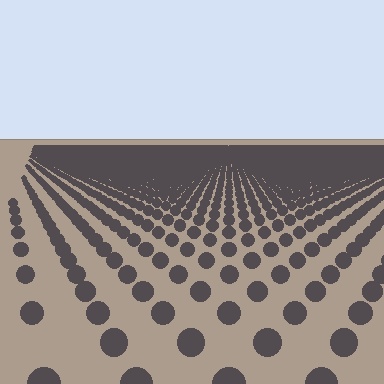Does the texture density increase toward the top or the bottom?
Density increases toward the top.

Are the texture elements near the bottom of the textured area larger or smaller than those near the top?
Larger. Near the bottom, elements are closer to the viewer and appear at a bigger on-screen size.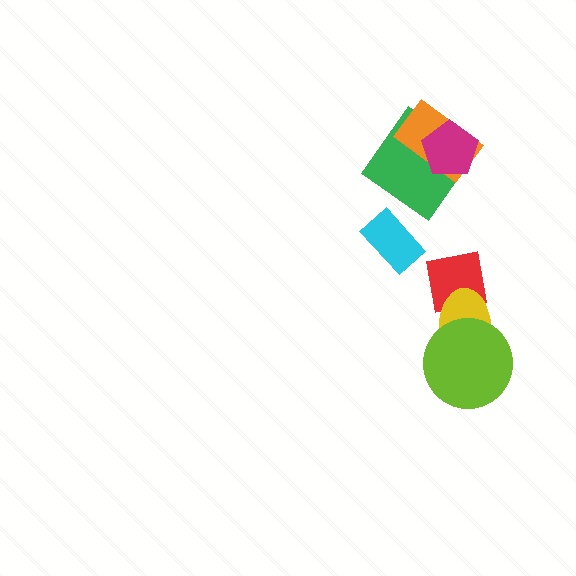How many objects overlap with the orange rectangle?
2 objects overlap with the orange rectangle.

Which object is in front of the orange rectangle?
The magenta pentagon is in front of the orange rectangle.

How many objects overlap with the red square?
1 object overlaps with the red square.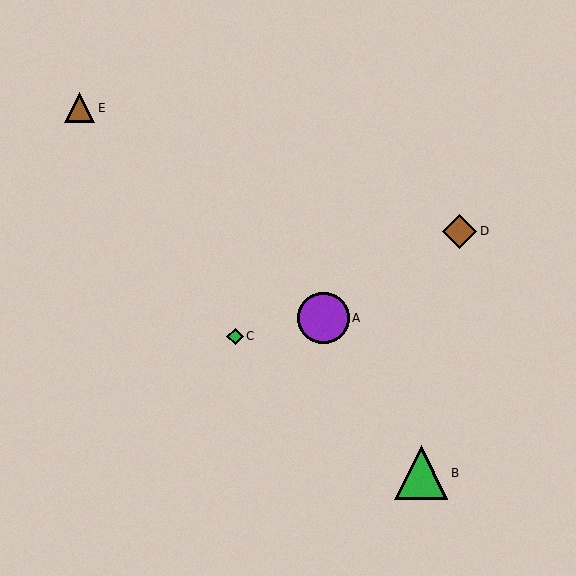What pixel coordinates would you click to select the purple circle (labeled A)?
Click at (324, 318) to select the purple circle A.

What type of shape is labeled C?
Shape C is a green diamond.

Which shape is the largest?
The green triangle (labeled B) is the largest.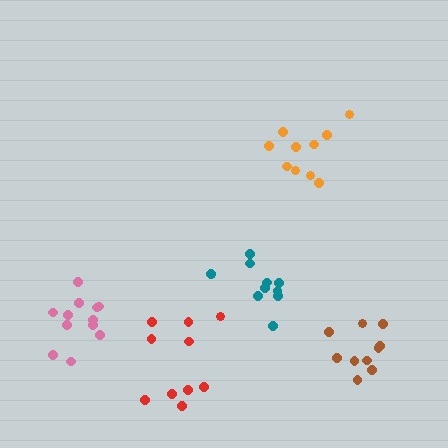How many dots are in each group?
Group 1: 10 dots, Group 2: 10 dots, Group 3: 10 dots, Group 4: 12 dots, Group 5: 11 dots (53 total).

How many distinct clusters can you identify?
There are 5 distinct clusters.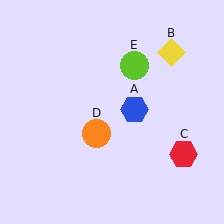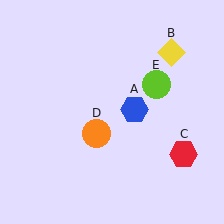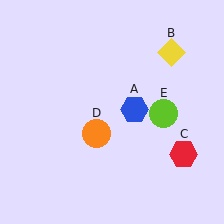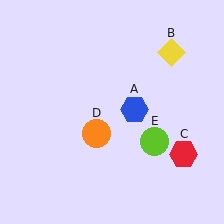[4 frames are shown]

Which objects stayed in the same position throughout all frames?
Blue hexagon (object A) and yellow diamond (object B) and red hexagon (object C) and orange circle (object D) remained stationary.